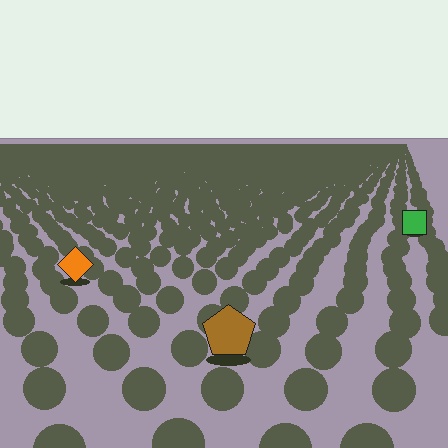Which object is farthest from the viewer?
The green square is farthest from the viewer. It appears smaller and the ground texture around it is denser.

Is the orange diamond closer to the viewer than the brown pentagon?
No. The brown pentagon is closer — you can tell from the texture gradient: the ground texture is coarser near it.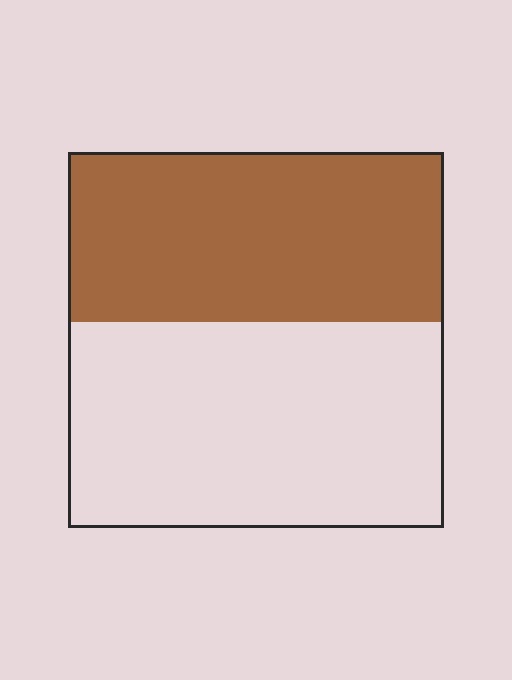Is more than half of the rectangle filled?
No.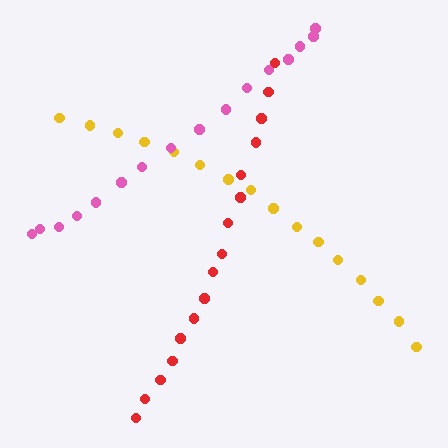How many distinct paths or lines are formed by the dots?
There are 3 distinct paths.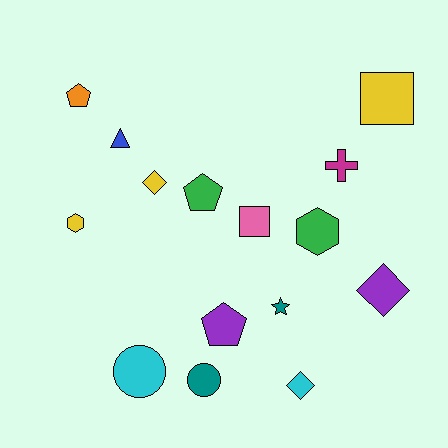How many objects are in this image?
There are 15 objects.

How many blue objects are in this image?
There is 1 blue object.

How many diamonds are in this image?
There are 3 diamonds.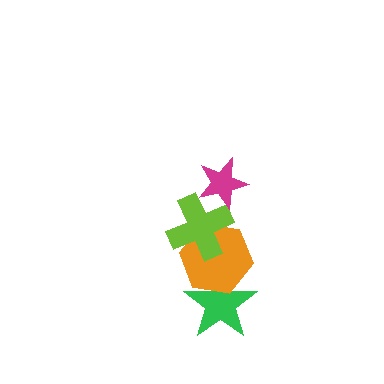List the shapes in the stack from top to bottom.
From top to bottom: the magenta star, the lime cross, the orange hexagon, the green star.